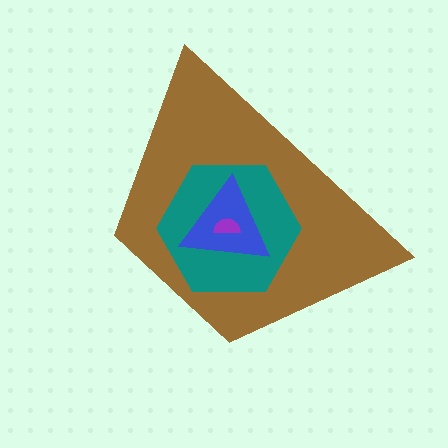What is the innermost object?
The purple semicircle.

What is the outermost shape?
The brown trapezoid.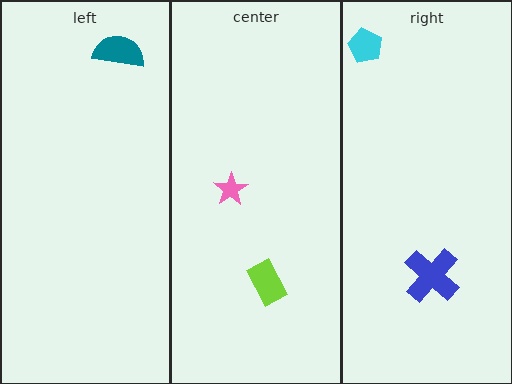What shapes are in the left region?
The teal semicircle.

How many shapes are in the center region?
2.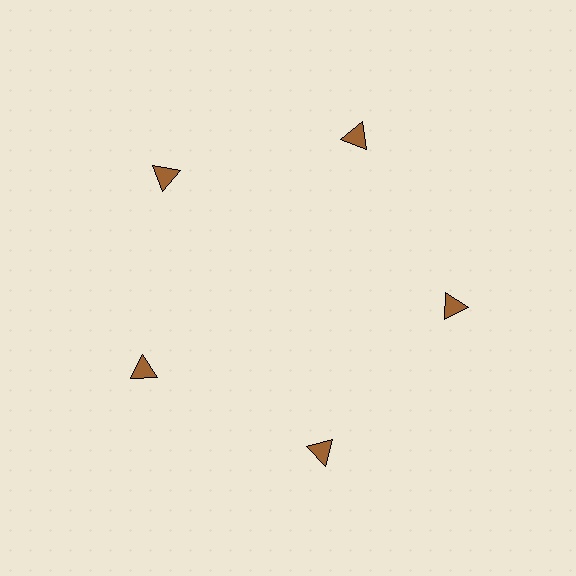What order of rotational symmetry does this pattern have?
This pattern has 5-fold rotational symmetry.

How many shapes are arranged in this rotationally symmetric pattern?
There are 5 shapes, arranged in 5 groups of 1.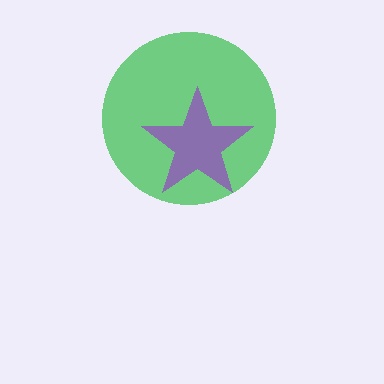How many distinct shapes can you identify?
There are 2 distinct shapes: a green circle, a purple star.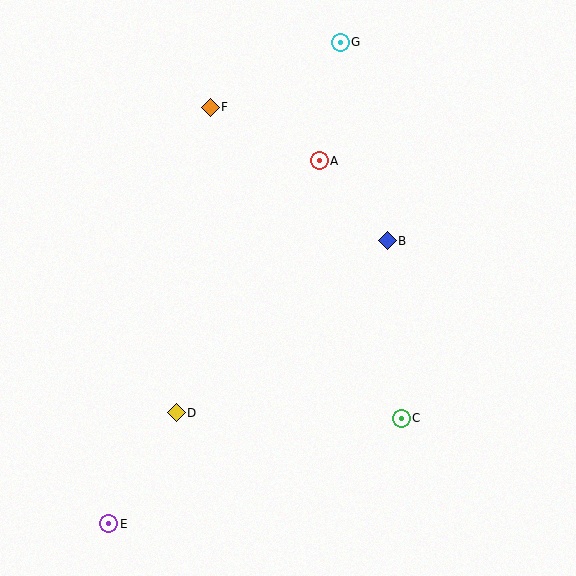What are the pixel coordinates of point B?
Point B is at (387, 241).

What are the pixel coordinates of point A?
Point A is at (319, 161).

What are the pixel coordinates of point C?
Point C is at (401, 418).